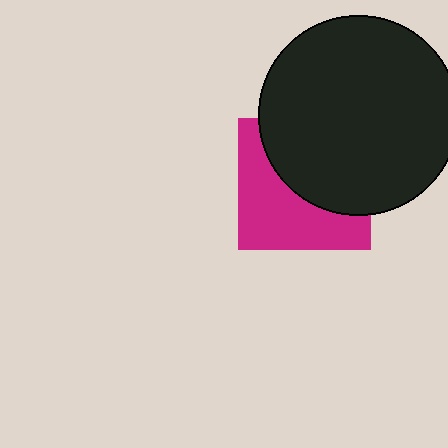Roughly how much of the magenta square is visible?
About half of it is visible (roughly 49%).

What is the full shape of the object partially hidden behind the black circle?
The partially hidden object is a magenta square.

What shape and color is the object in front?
The object in front is a black circle.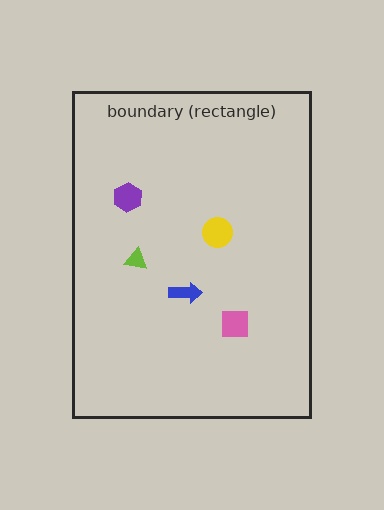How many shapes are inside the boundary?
5 inside, 0 outside.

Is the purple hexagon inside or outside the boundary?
Inside.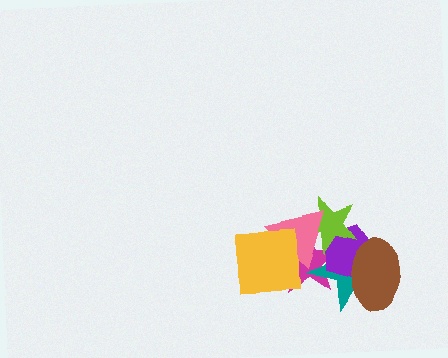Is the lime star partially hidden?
Yes, it is partially covered by another shape.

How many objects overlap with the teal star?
5 objects overlap with the teal star.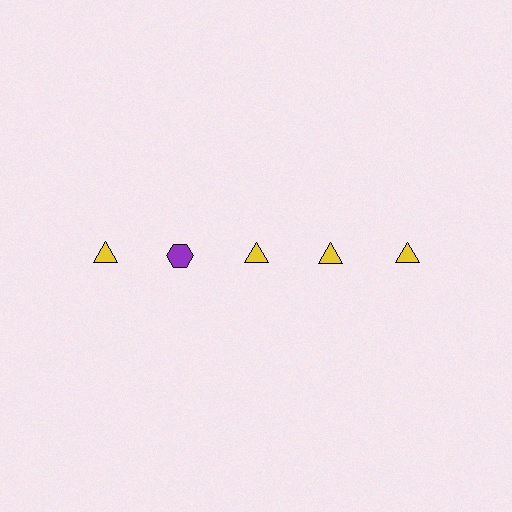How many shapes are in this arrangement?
There are 5 shapes arranged in a grid pattern.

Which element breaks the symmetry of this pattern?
The purple hexagon in the top row, second from left column breaks the symmetry. All other shapes are yellow triangles.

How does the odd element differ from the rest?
It differs in both color (purple instead of yellow) and shape (hexagon instead of triangle).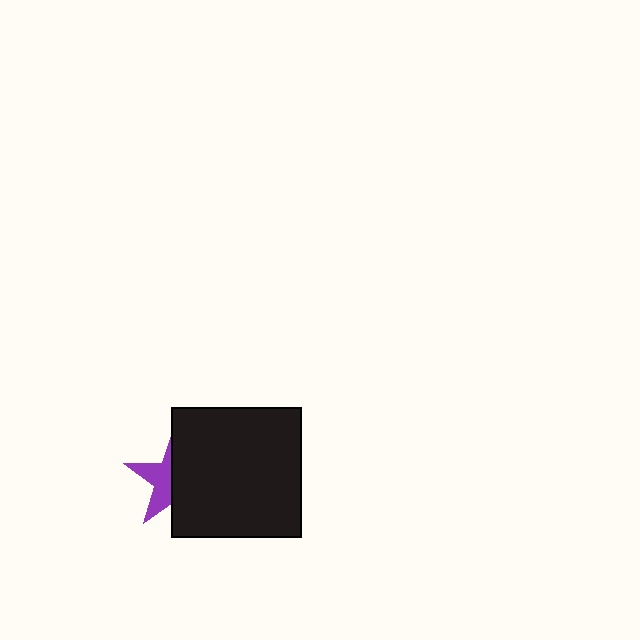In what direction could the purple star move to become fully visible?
The purple star could move left. That would shift it out from behind the black square entirely.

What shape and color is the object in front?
The object in front is a black square.